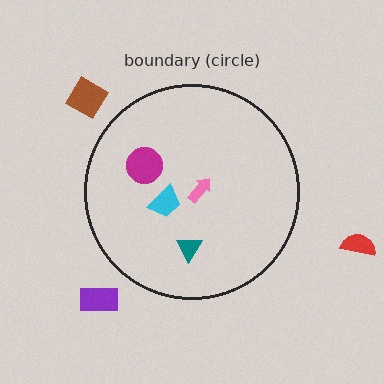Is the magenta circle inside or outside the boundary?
Inside.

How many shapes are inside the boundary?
4 inside, 3 outside.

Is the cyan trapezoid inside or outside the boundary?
Inside.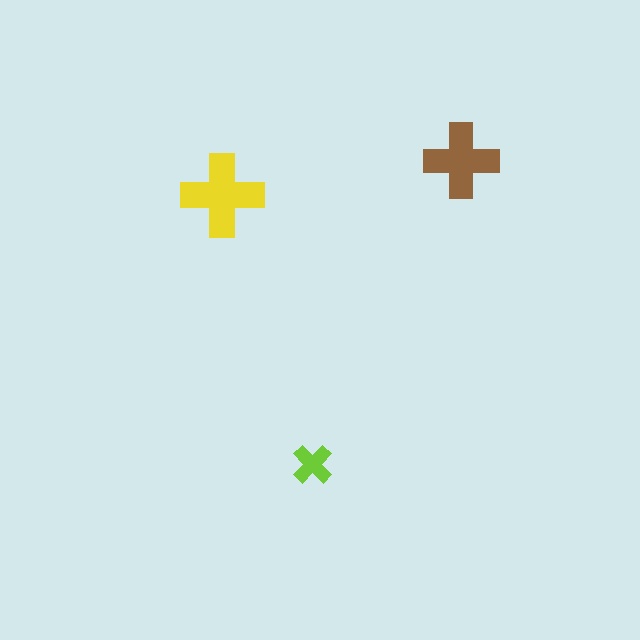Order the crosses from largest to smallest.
the yellow one, the brown one, the lime one.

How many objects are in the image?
There are 3 objects in the image.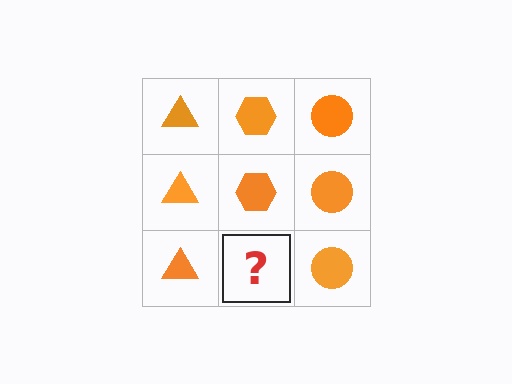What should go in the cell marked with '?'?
The missing cell should contain an orange hexagon.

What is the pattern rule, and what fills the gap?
The rule is that each column has a consistent shape. The gap should be filled with an orange hexagon.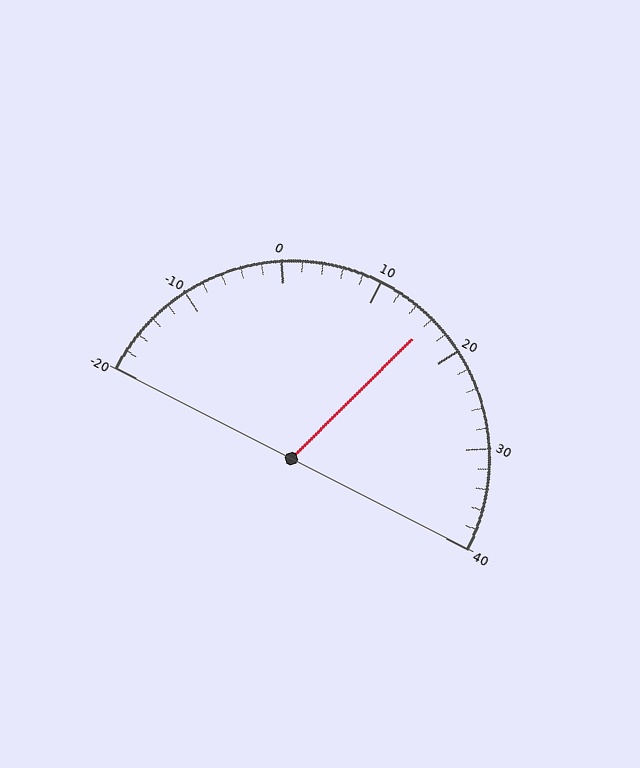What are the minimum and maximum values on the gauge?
The gauge ranges from -20 to 40.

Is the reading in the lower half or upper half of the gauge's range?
The reading is in the upper half of the range (-20 to 40).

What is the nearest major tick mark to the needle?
The nearest major tick mark is 20.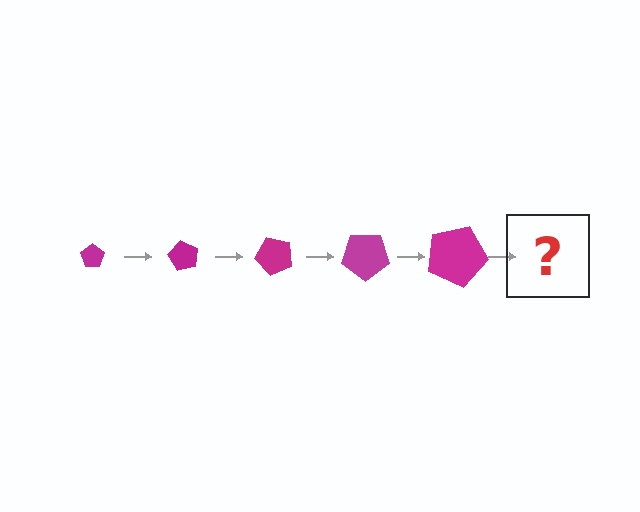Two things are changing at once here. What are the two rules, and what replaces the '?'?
The two rules are that the pentagon grows larger each step and it rotates 60 degrees each step. The '?' should be a pentagon, larger than the previous one and rotated 300 degrees from the start.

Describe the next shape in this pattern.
It should be a pentagon, larger than the previous one and rotated 300 degrees from the start.